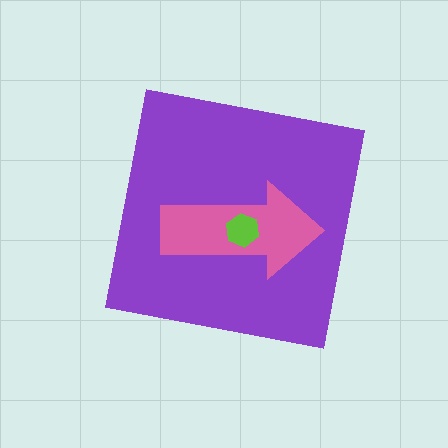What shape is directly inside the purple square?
The pink arrow.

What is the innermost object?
The lime hexagon.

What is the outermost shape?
The purple square.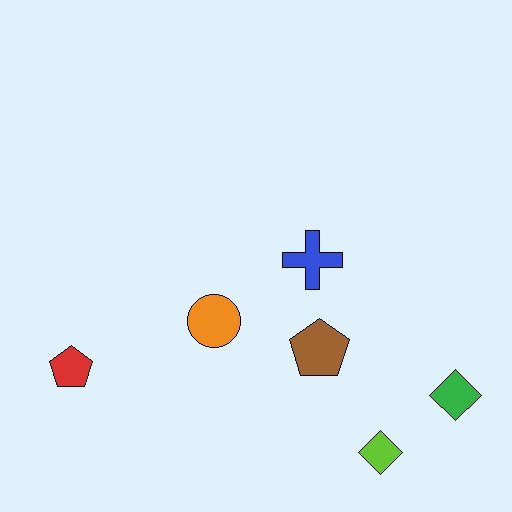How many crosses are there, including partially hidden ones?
There is 1 cross.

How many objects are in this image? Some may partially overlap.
There are 6 objects.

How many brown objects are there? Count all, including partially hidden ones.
There is 1 brown object.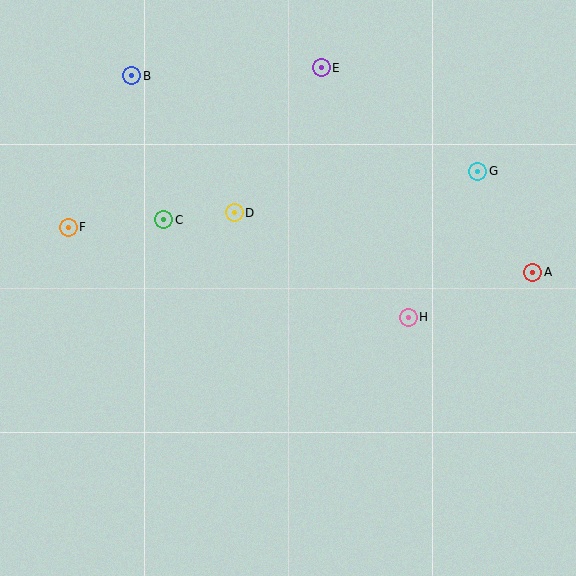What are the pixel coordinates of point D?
Point D is at (234, 213).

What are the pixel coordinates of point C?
Point C is at (164, 220).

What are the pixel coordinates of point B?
Point B is at (132, 76).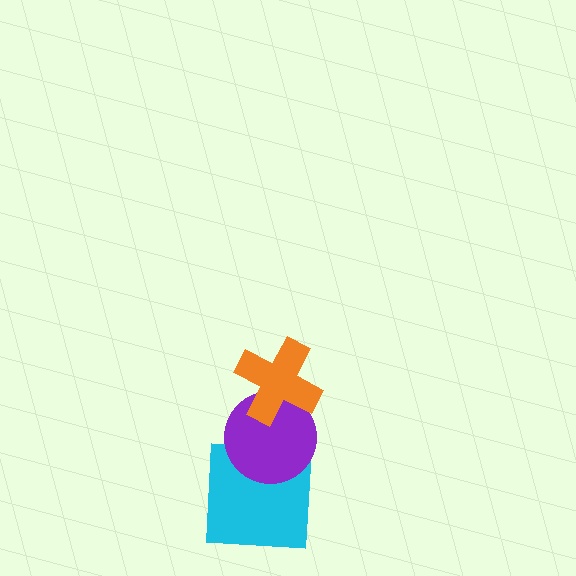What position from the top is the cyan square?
The cyan square is 3rd from the top.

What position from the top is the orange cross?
The orange cross is 1st from the top.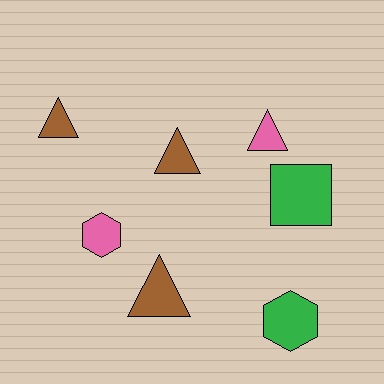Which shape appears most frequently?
Triangle, with 4 objects.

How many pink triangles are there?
There is 1 pink triangle.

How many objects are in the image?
There are 7 objects.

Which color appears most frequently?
Brown, with 3 objects.